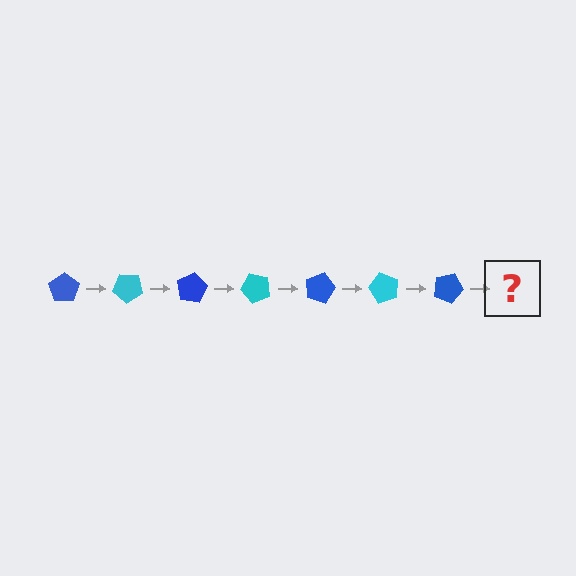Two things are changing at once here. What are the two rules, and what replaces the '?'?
The two rules are that it rotates 40 degrees each step and the color cycles through blue and cyan. The '?' should be a cyan pentagon, rotated 280 degrees from the start.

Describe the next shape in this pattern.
It should be a cyan pentagon, rotated 280 degrees from the start.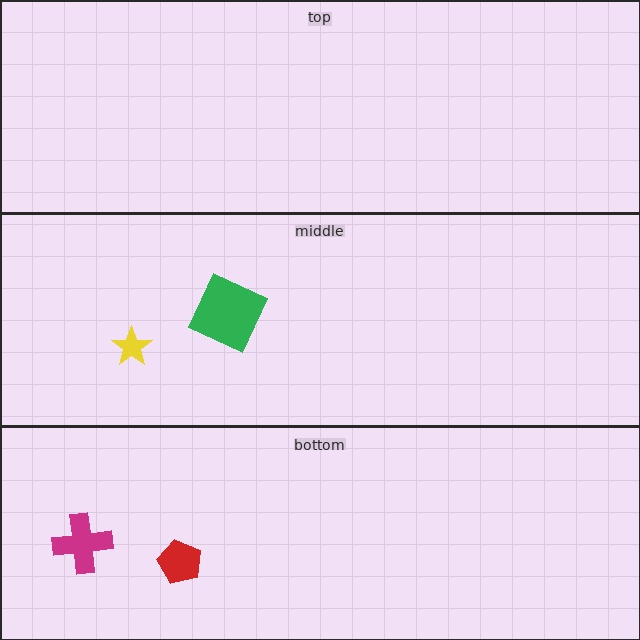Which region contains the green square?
The middle region.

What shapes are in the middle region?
The yellow star, the green square.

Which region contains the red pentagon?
The bottom region.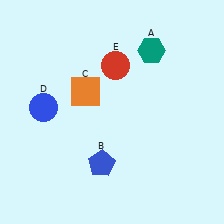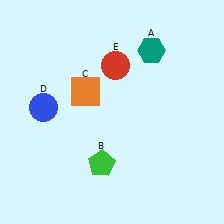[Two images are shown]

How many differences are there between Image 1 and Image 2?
There is 1 difference between the two images.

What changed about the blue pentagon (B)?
In Image 1, B is blue. In Image 2, it changed to green.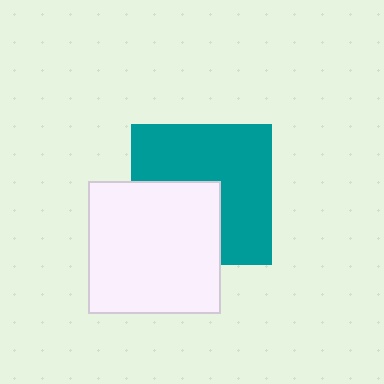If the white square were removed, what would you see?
You would see the complete teal square.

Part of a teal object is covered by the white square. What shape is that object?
It is a square.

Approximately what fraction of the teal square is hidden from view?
Roughly 38% of the teal square is hidden behind the white square.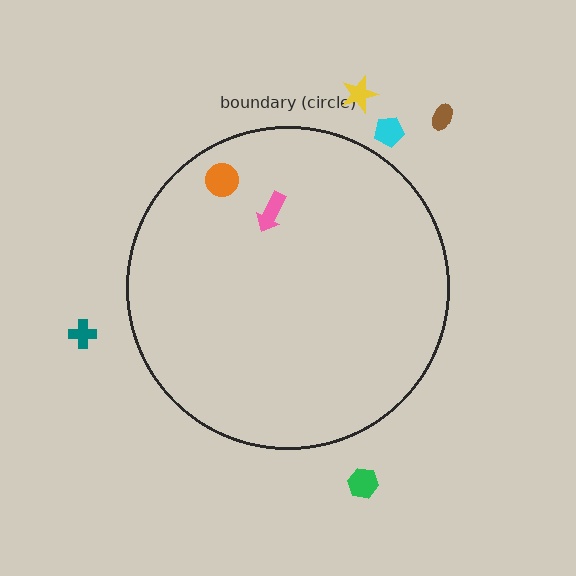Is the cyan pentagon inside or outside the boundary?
Outside.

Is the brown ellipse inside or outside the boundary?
Outside.